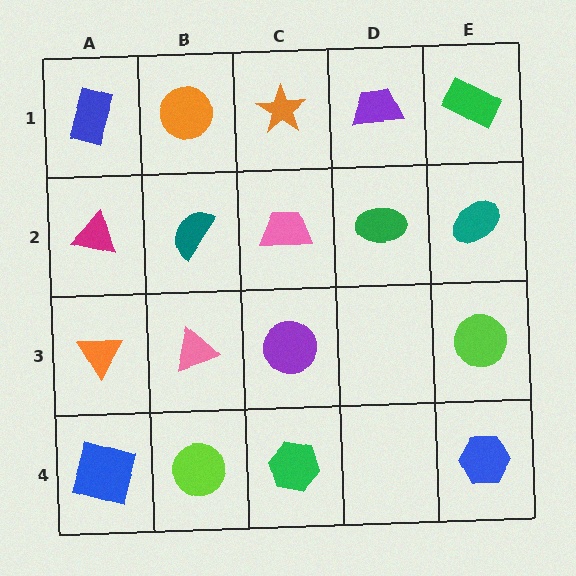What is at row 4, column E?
A blue hexagon.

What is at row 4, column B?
A lime circle.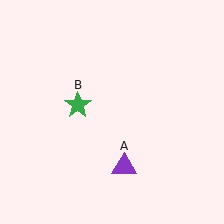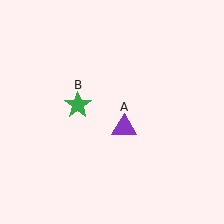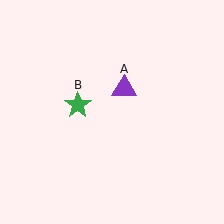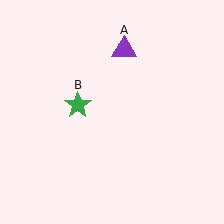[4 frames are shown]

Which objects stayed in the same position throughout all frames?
Green star (object B) remained stationary.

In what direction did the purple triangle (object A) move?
The purple triangle (object A) moved up.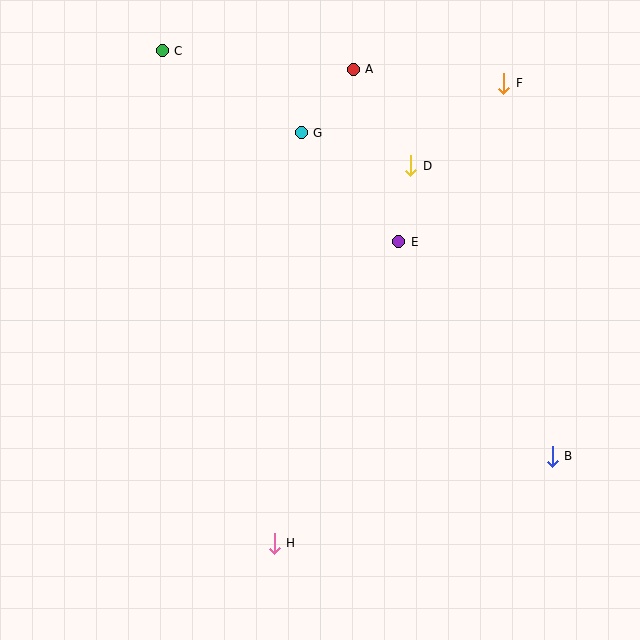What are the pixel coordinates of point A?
Point A is at (353, 69).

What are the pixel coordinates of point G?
Point G is at (301, 133).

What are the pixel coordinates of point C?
Point C is at (162, 51).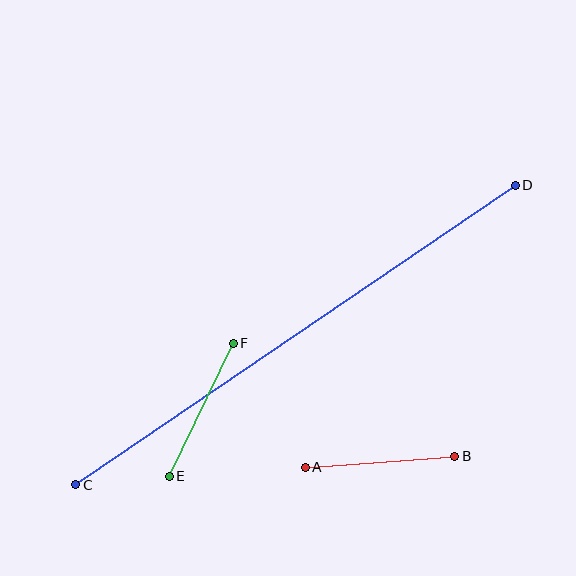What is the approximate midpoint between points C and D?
The midpoint is at approximately (296, 335) pixels.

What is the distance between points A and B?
The distance is approximately 150 pixels.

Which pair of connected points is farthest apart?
Points C and D are farthest apart.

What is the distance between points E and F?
The distance is approximately 147 pixels.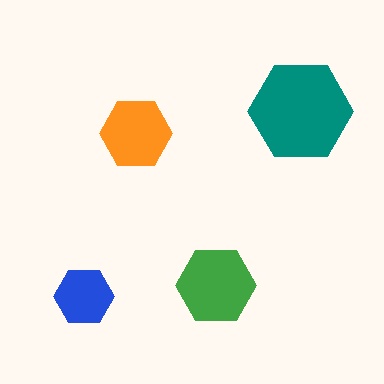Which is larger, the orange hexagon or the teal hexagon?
The teal one.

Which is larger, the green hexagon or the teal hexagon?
The teal one.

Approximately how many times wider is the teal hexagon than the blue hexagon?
About 1.5 times wider.